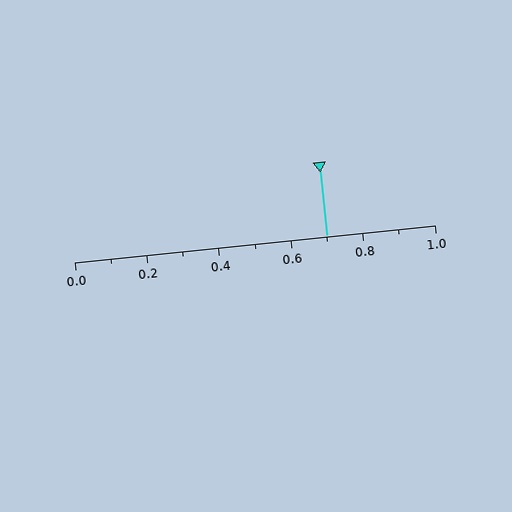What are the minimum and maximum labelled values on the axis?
The axis runs from 0.0 to 1.0.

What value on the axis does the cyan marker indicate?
The marker indicates approximately 0.7.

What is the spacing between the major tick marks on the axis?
The major ticks are spaced 0.2 apart.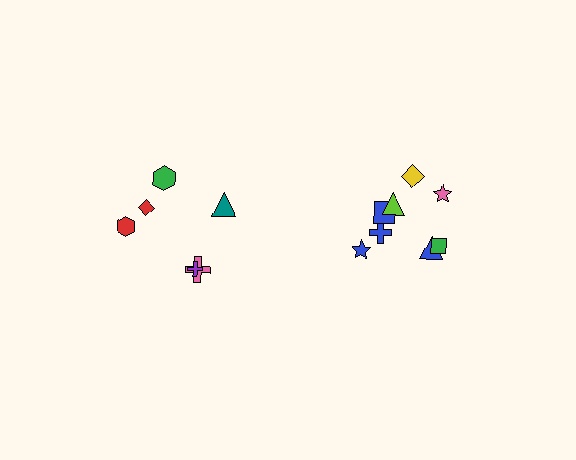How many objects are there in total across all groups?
There are 14 objects.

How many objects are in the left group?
There are 6 objects.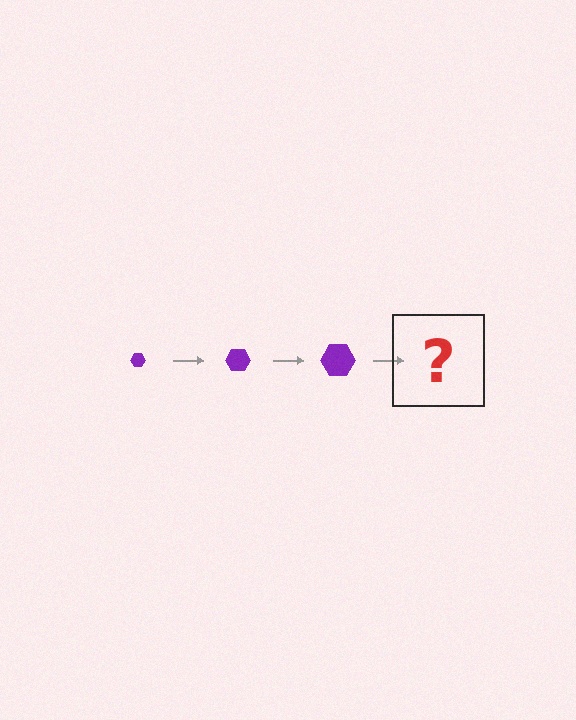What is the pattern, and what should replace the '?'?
The pattern is that the hexagon gets progressively larger each step. The '?' should be a purple hexagon, larger than the previous one.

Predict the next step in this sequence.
The next step is a purple hexagon, larger than the previous one.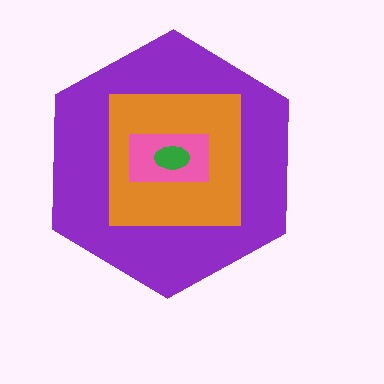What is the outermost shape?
The purple hexagon.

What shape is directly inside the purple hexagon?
The orange square.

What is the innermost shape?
The green ellipse.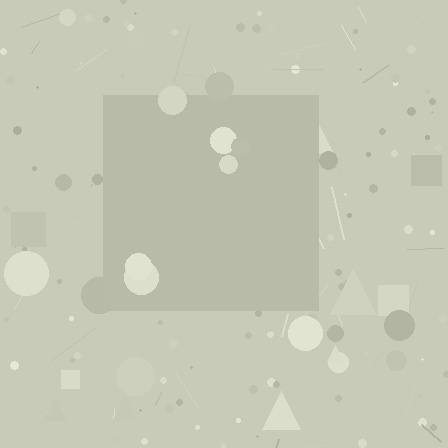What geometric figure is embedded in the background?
A square is embedded in the background.